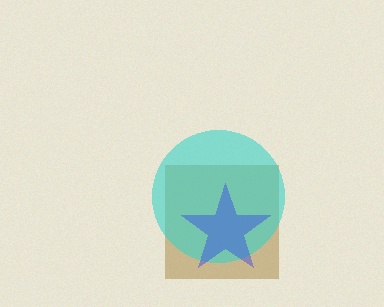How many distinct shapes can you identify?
There are 3 distinct shapes: a brown square, a cyan circle, a blue star.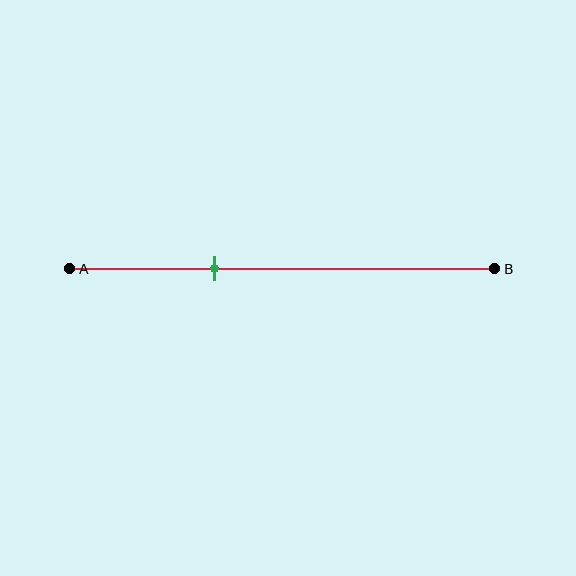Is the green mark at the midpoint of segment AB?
No, the mark is at about 35% from A, not at the 50% midpoint.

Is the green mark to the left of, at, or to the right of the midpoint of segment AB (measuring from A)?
The green mark is to the left of the midpoint of segment AB.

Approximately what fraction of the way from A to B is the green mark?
The green mark is approximately 35% of the way from A to B.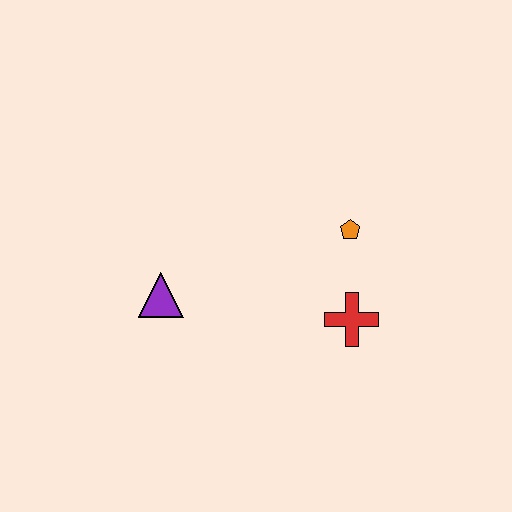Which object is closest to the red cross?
The orange pentagon is closest to the red cross.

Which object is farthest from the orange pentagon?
The purple triangle is farthest from the orange pentagon.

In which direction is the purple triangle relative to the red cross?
The purple triangle is to the left of the red cross.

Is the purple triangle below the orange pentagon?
Yes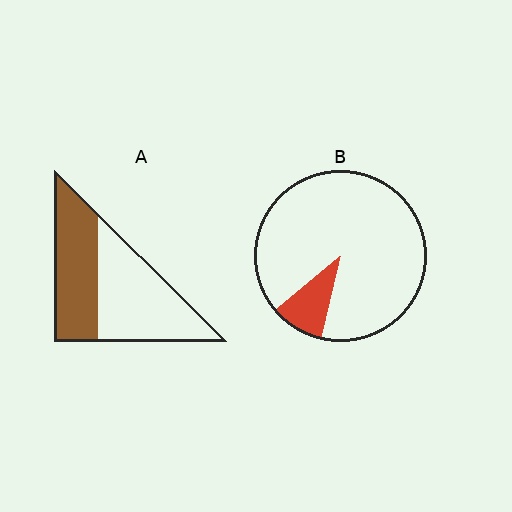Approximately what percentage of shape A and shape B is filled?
A is approximately 45% and B is approximately 10%.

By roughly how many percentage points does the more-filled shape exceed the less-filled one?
By roughly 35 percentage points (A over B).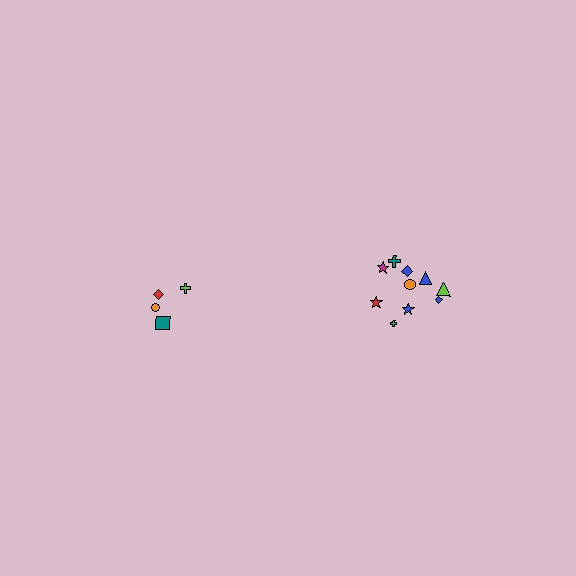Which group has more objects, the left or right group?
The right group.